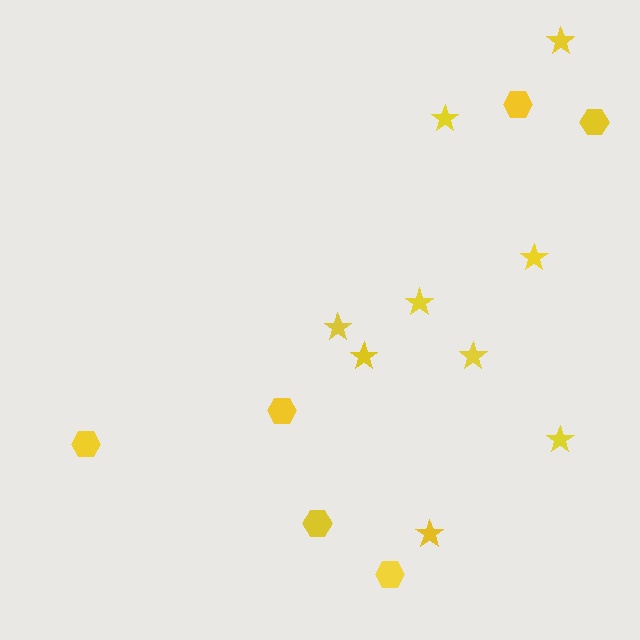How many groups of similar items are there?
There are 2 groups: one group of stars (9) and one group of hexagons (6).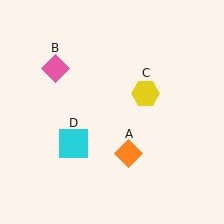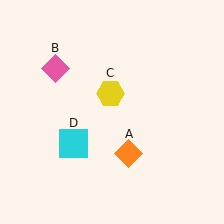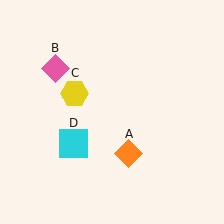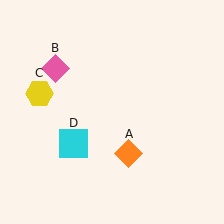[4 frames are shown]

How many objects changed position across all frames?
1 object changed position: yellow hexagon (object C).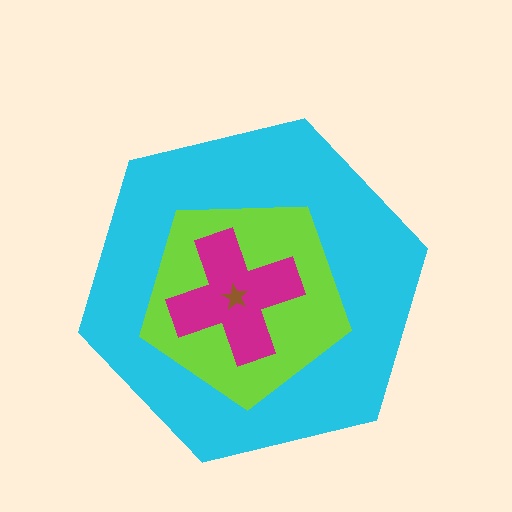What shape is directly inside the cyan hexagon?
The lime pentagon.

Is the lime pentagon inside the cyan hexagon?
Yes.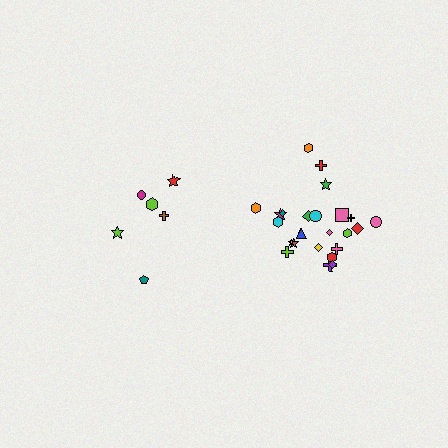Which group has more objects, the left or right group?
The right group.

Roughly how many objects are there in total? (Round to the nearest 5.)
Roughly 30 objects in total.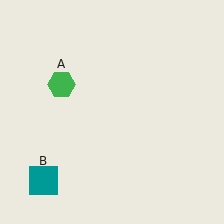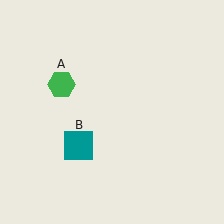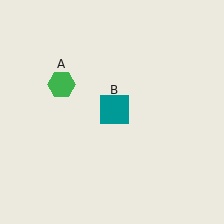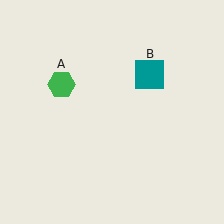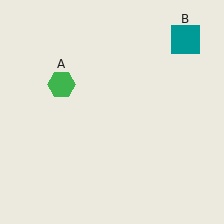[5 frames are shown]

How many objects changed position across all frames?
1 object changed position: teal square (object B).